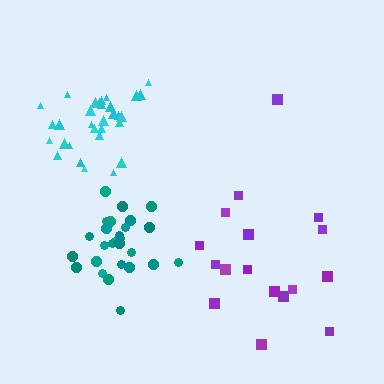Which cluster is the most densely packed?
Teal.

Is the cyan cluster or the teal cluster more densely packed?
Teal.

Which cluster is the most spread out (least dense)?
Purple.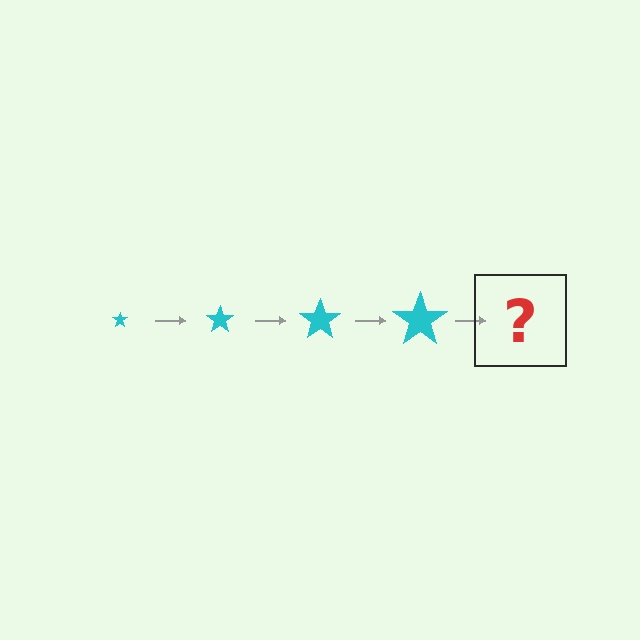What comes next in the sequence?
The next element should be a cyan star, larger than the previous one.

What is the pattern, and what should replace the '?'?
The pattern is that the star gets progressively larger each step. The '?' should be a cyan star, larger than the previous one.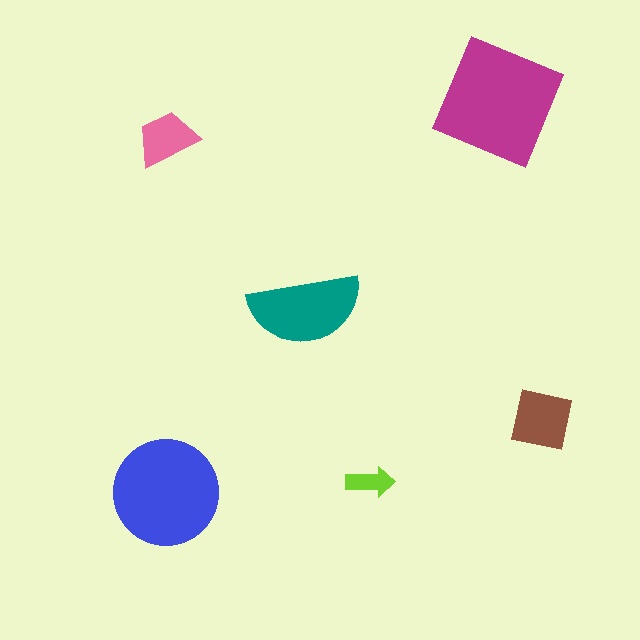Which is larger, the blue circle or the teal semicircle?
The blue circle.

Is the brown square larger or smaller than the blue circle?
Smaller.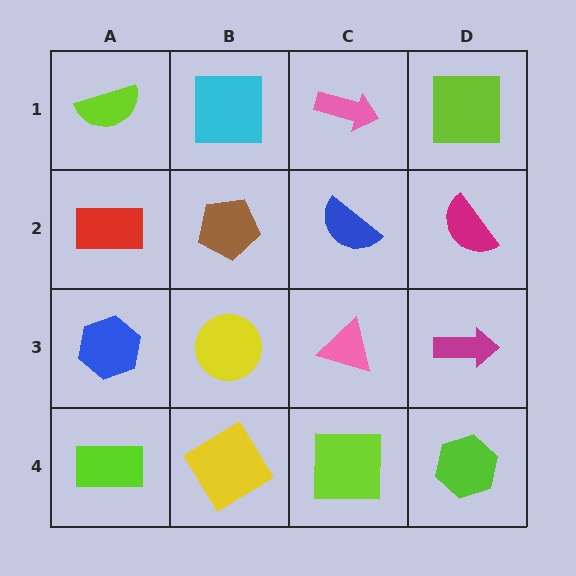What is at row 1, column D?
A lime square.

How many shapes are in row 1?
4 shapes.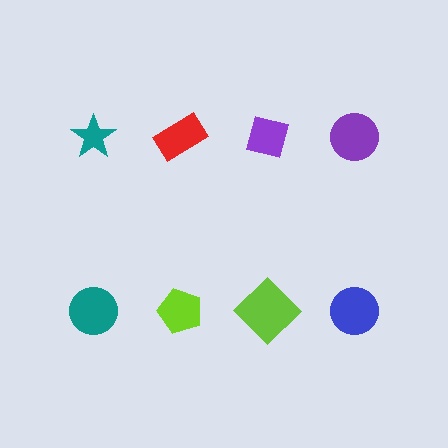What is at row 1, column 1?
A teal star.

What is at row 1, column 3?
A purple square.